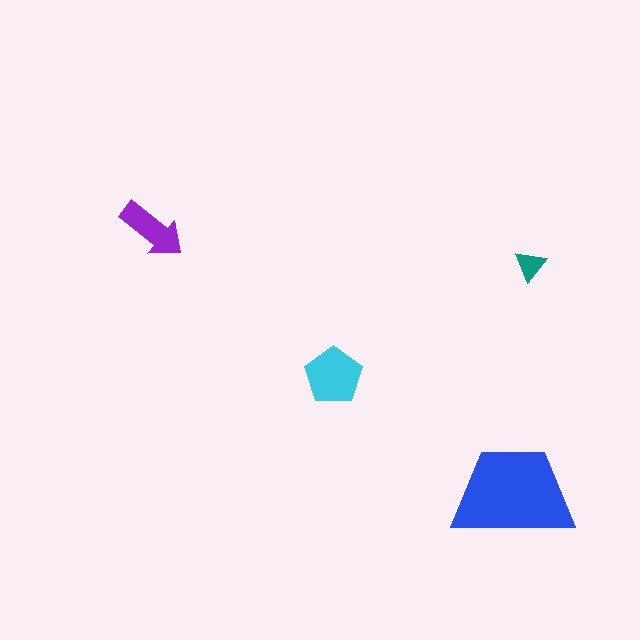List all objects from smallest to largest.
The teal triangle, the purple arrow, the cyan pentagon, the blue trapezoid.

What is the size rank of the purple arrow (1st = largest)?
3rd.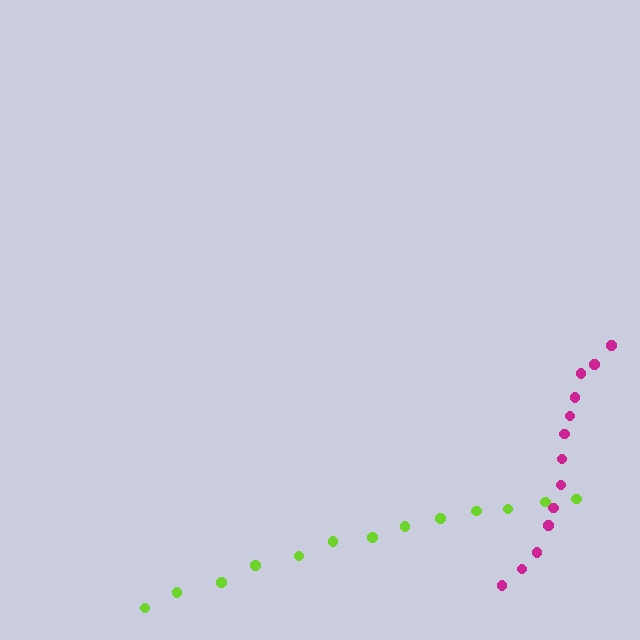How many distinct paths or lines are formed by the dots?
There are 2 distinct paths.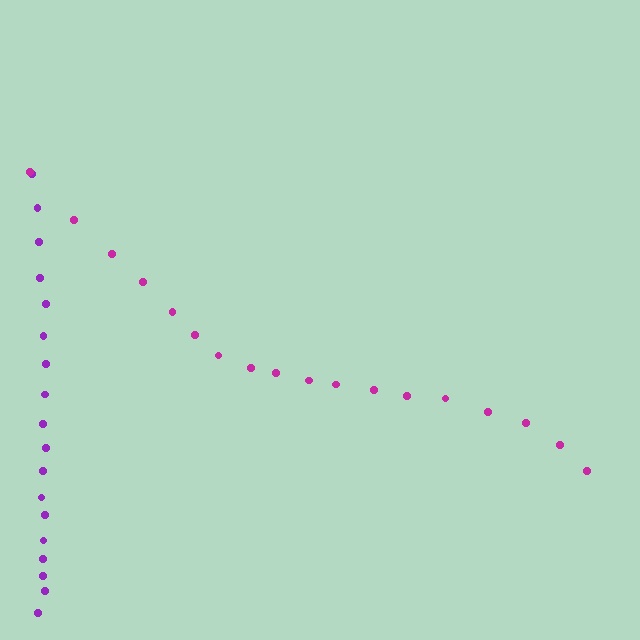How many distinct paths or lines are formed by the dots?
There are 2 distinct paths.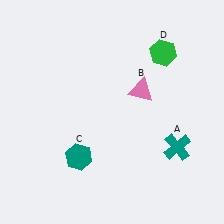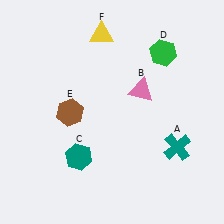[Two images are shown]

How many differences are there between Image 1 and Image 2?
There are 2 differences between the two images.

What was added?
A brown hexagon (E), a yellow triangle (F) were added in Image 2.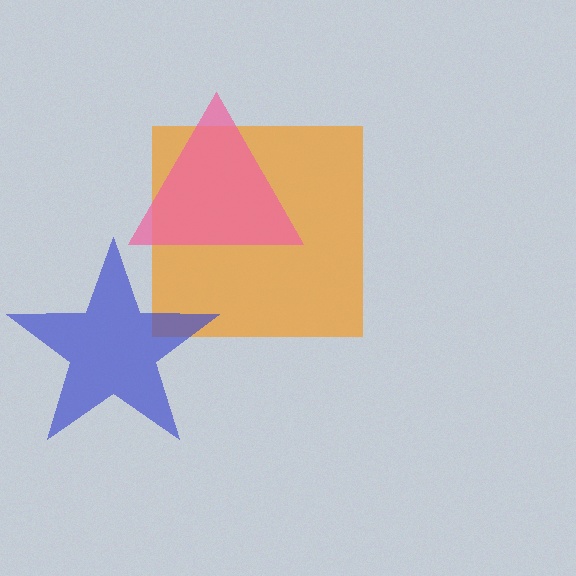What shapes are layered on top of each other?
The layered shapes are: an orange square, a pink triangle, a blue star.